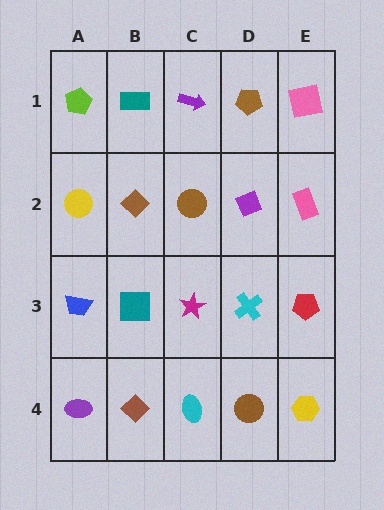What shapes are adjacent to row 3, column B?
A brown diamond (row 2, column B), a brown diamond (row 4, column B), a blue trapezoid (row 3, column A), a magenta star (row 3, column C).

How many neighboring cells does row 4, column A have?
2.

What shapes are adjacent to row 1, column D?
A purple diamond (row 2, column D), a purple arrow (row 1, column C), a pink square (row 1, column E).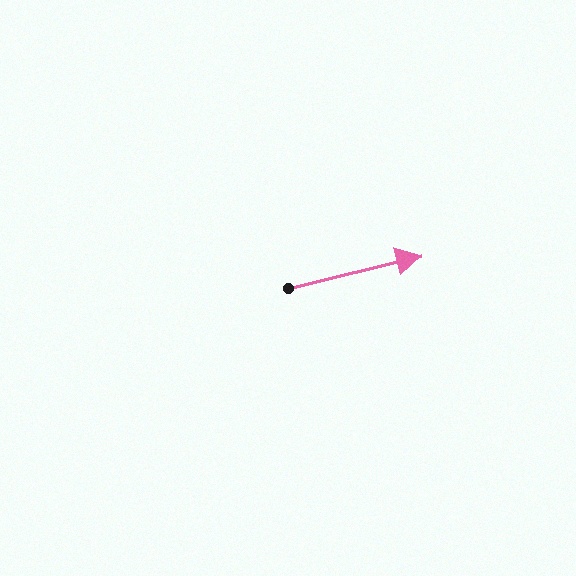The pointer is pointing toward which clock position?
Roughly 3 o'clock.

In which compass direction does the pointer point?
East.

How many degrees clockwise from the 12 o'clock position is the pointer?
Approximately 76 degrees.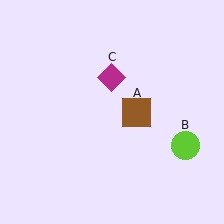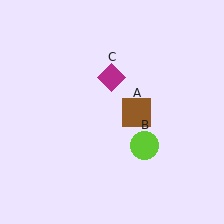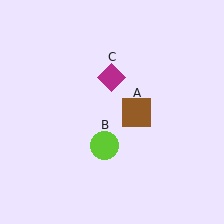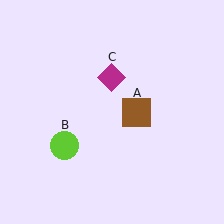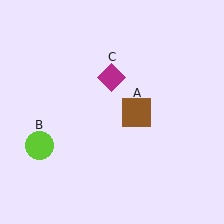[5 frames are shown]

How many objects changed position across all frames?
1 object changed position: lime circle (object B).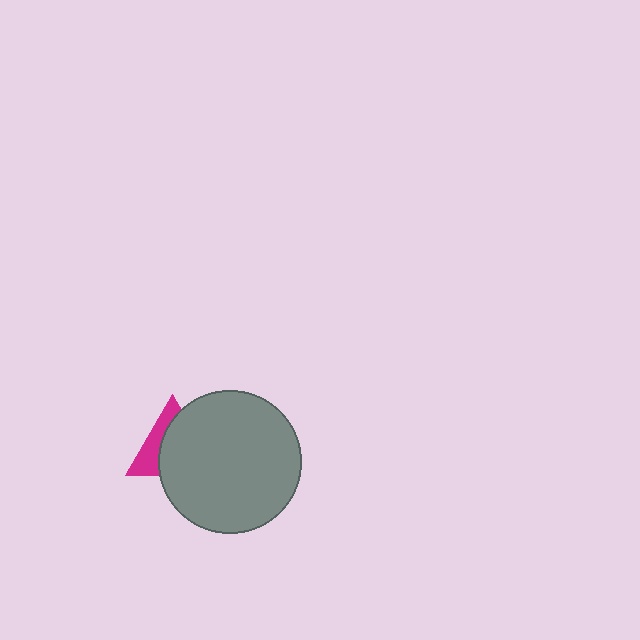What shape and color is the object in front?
The object in front is a gray circle.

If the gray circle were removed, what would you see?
You would see the complete magenta triangle.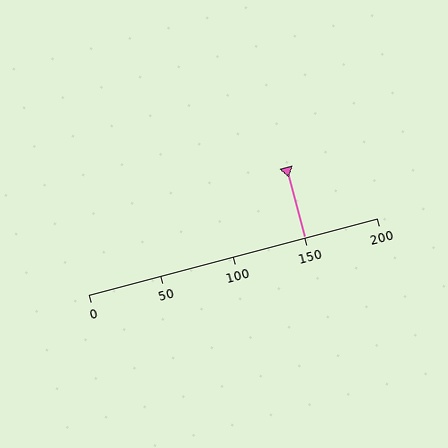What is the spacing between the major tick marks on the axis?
The major ticks are spaced 50 apart.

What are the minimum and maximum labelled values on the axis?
The axis runs from 0 to 200.